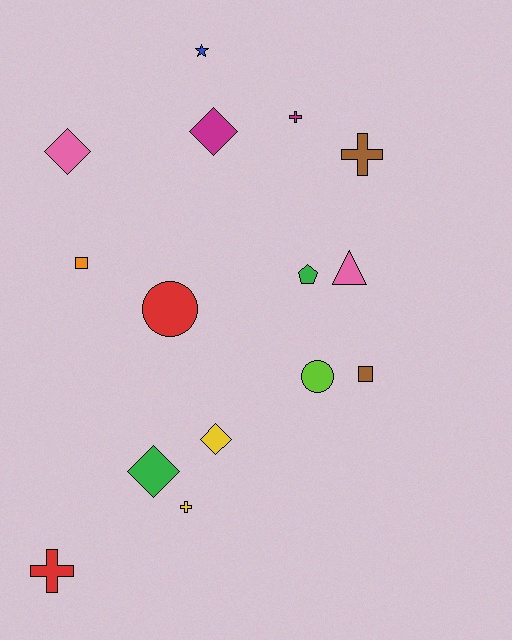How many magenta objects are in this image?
There are 2 magenta objects.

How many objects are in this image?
There are 15 objects.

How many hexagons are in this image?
There are no hexagons.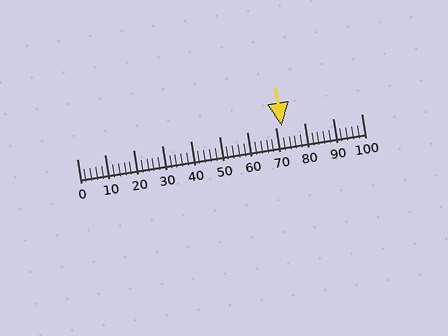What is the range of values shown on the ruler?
The ruler shows values from 0 to 100.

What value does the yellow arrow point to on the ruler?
The yellow arrow points to approximately 72.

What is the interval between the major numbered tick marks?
The major tick marks are spaced 10 units apart.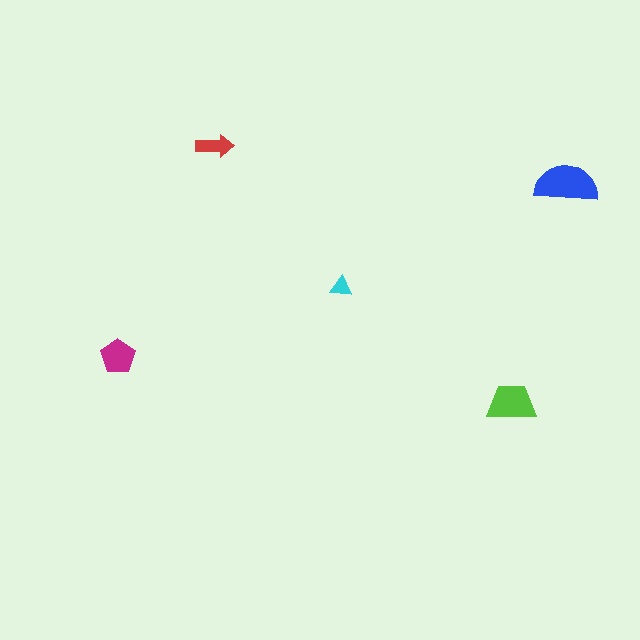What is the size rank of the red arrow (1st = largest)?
4th.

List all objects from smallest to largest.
The cyan triangle, the red arrow, the magenta pentagon, the lime trapezoid, the blue semicircle.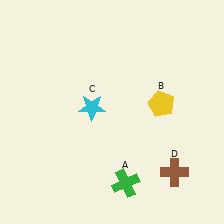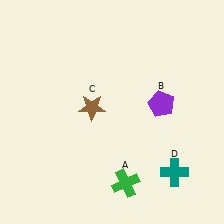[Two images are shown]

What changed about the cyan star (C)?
In Image 1, C is cyan. In Image 2, it changed to brown.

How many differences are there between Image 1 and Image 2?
There are 3 differences between the two images.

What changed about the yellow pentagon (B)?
In Image 1, B is yellow. In Image 2, it changed to purple.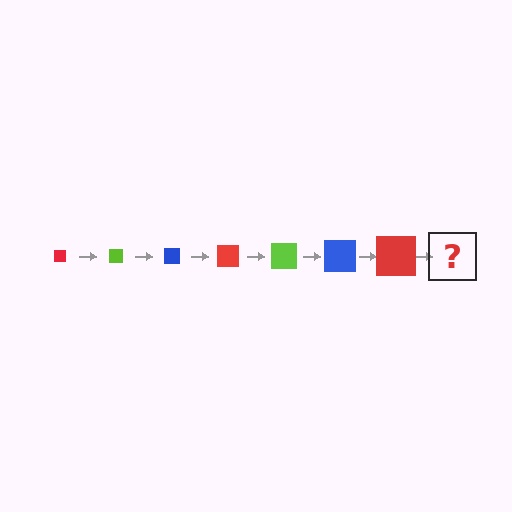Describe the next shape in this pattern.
It should be a lime square, larger than the previous one.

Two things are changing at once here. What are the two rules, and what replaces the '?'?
The two rules are that the square grows larger each step and the color cycles through red, lime, and blue. The '?' should be a lime square, larger than the previous one.